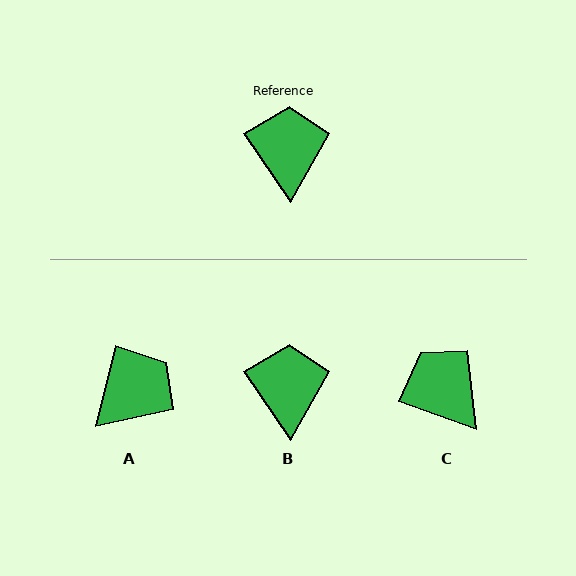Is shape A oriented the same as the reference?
No, it is off by about 49 degrees.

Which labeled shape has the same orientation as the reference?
B.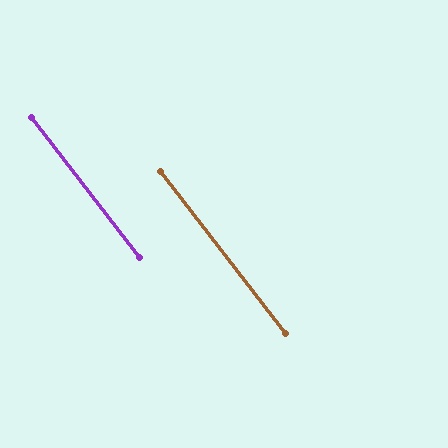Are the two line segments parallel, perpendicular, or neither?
Parallel — their directions differ by only 0.4°.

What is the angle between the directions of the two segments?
Approximately 0 degrees.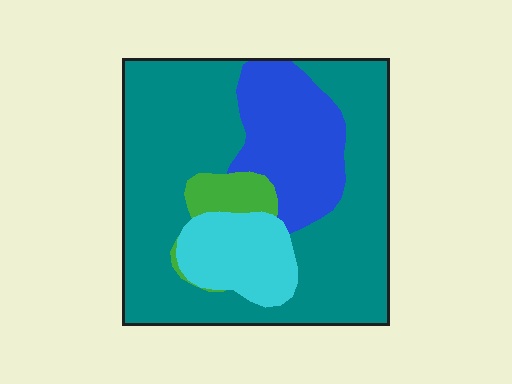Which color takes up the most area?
Teal, at roughly 65%.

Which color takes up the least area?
Green, at roughly 5%.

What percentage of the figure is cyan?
Cyan covers around 15% of the figure.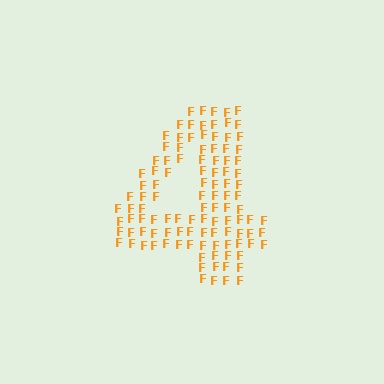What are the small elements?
The small elements are letter F's.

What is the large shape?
The large shape is the digit 4.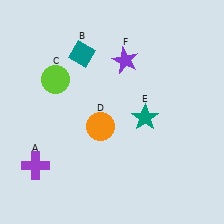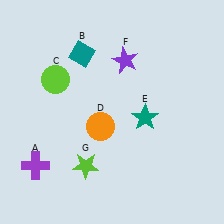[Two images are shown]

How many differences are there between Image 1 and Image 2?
There is 1 difference between the two images.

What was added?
A lime star (G) was added in Image 2.